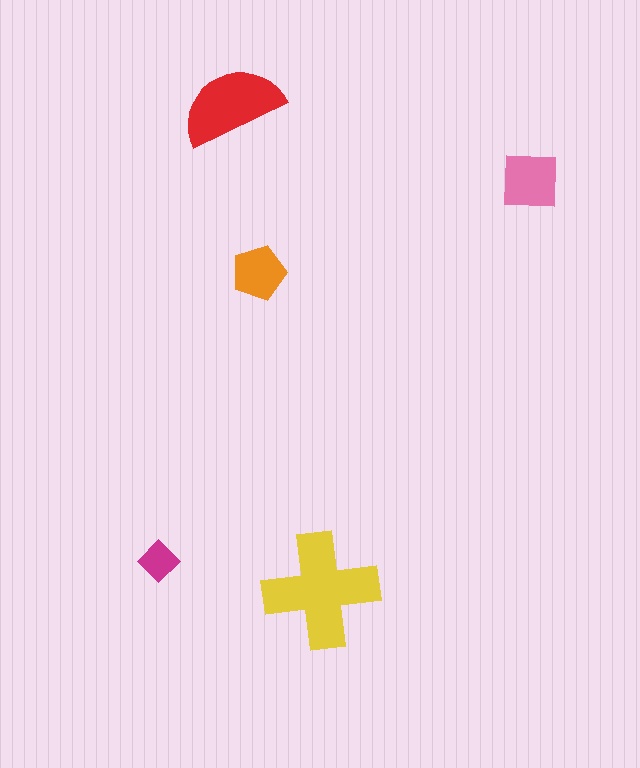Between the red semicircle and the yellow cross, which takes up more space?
The yellow cross.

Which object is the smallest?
The magenta diamond.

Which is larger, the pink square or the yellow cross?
The yellow cross.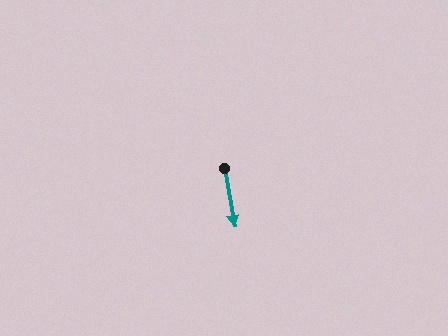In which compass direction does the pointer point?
South.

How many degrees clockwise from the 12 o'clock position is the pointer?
Approximately 170 degrees.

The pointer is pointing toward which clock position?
Roughly 6 o'clock.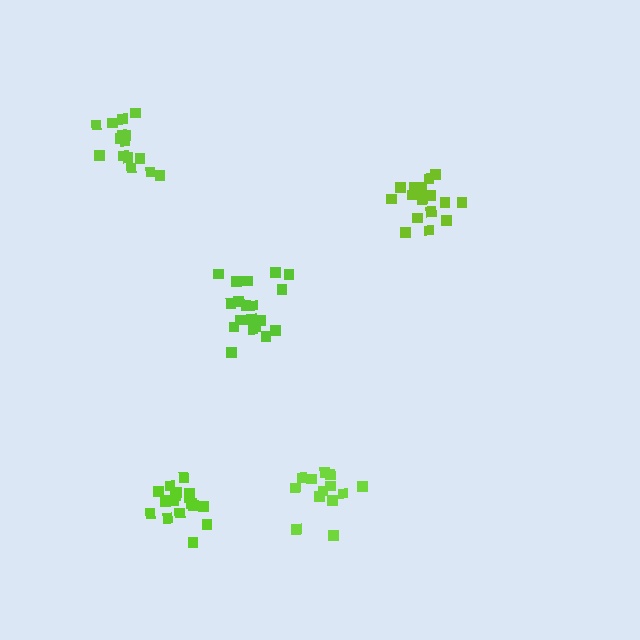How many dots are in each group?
Group 1: 15 dots, Group 2: 19 dots, Group 3: 18 dots, Group 4: 13 dots, Group 5: 17 dots (82 total).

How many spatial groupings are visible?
There are 5 spatial groupings.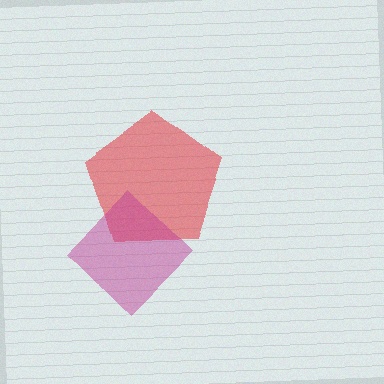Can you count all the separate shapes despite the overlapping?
Yes, there are 2 separate shapes.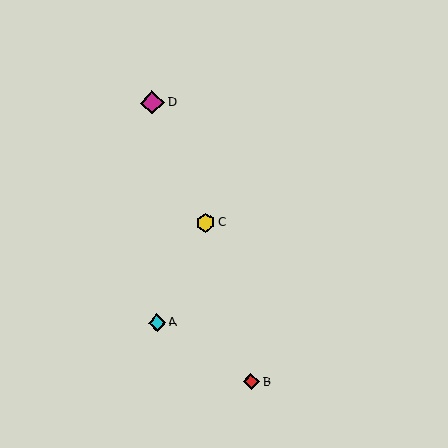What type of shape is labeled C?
Shape C is a yellow hexagon.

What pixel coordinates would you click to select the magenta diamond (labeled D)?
Click at (152, 103) to select the magenta diamond D.